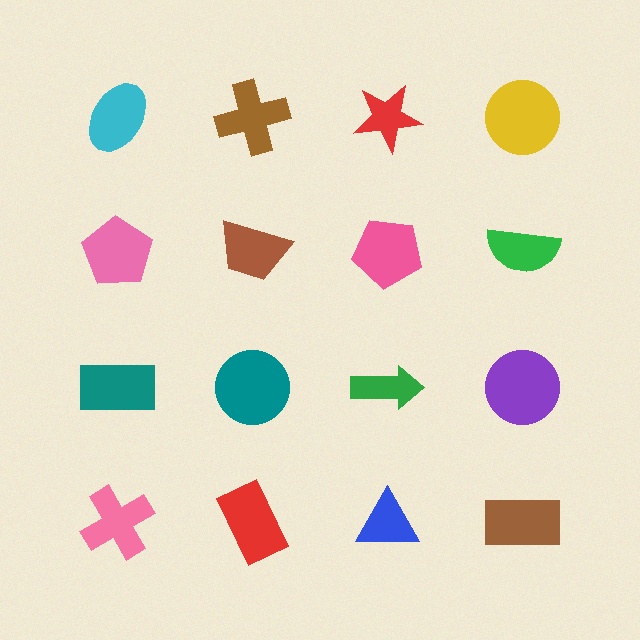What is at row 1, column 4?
A yellow circle.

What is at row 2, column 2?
A brown trapezoid.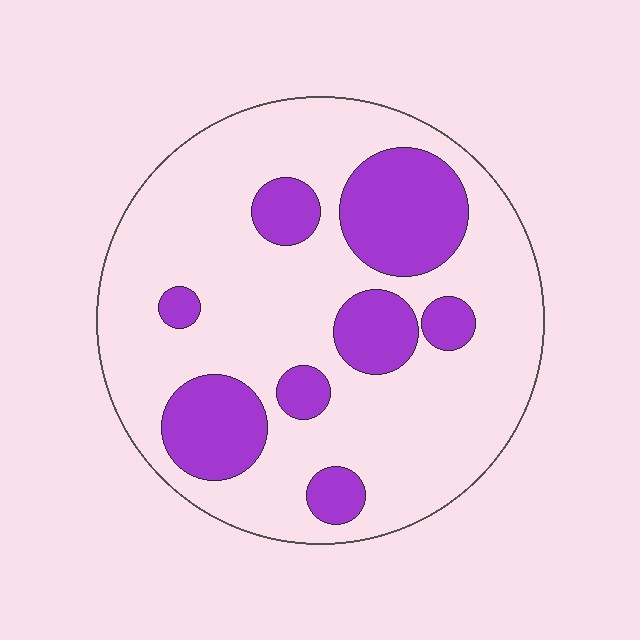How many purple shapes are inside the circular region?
8.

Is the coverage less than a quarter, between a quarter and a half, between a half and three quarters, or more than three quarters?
Between a quarter and a half.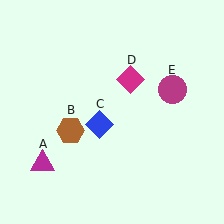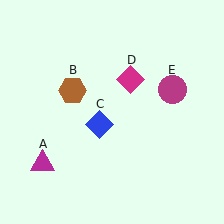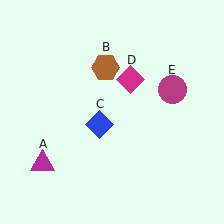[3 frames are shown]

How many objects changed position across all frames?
1 object changed position: brown hexagon (object B).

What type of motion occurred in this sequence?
The brown hexagon (object B) rotated clockwise around the center of the scene.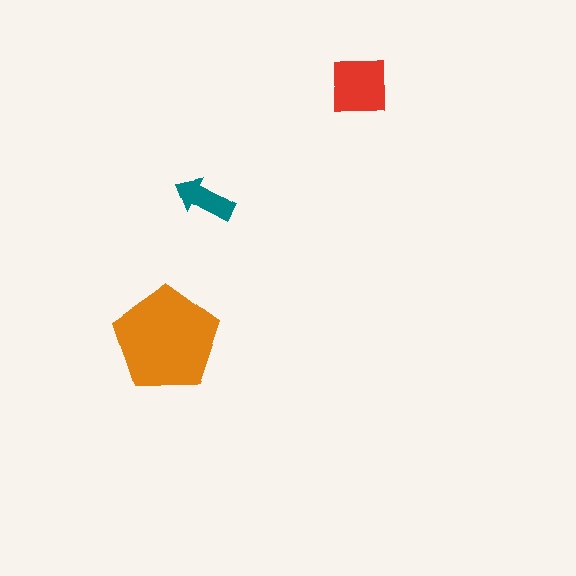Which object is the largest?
The orange pentagon.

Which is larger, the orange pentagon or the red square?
The orange pentagon.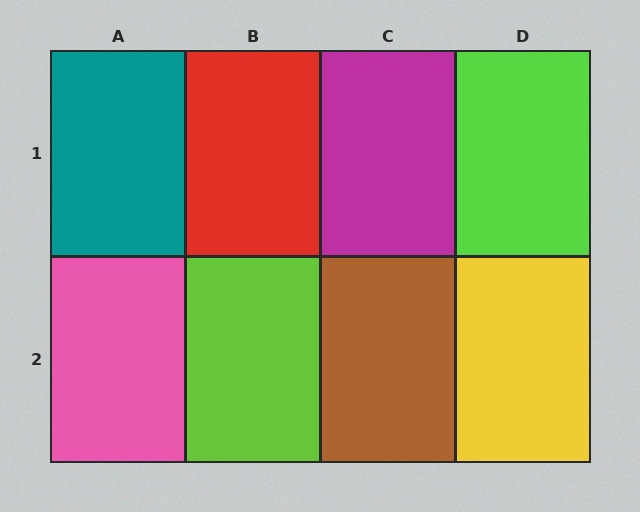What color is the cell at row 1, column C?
Magenta.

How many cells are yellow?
1 cell is yellow.